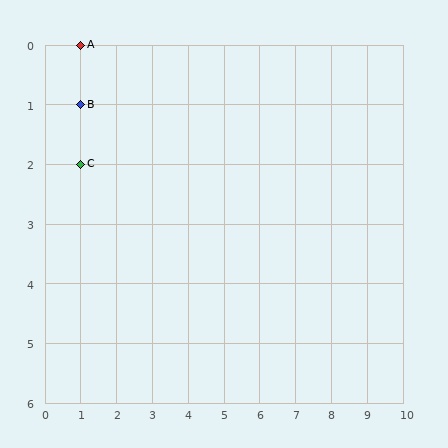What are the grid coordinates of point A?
Point A is at grid coordinates (1, 0).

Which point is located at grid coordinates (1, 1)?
Point B is at (1, 1).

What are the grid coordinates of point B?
Point B is at grid coordinates (1, 1).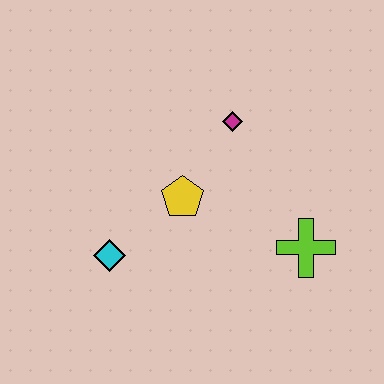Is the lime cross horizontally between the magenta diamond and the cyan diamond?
No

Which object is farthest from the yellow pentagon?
The lime cross is farthest from the yellow pentagon.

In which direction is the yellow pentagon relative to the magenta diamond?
The yellow pentagon is below the magenta diamond.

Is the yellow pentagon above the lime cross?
Yes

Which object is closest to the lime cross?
The yellow pentagon is closest to the lime cross.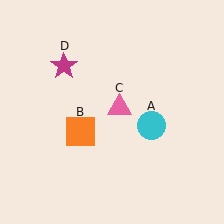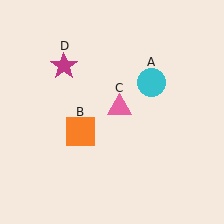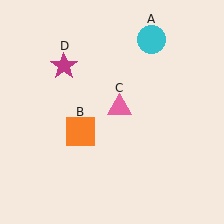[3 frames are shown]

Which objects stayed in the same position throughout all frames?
Orange square (object B) and pink triangle (object C) and magenta star (object D) remained stationary.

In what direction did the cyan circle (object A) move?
The cyan circle (object A) moved up.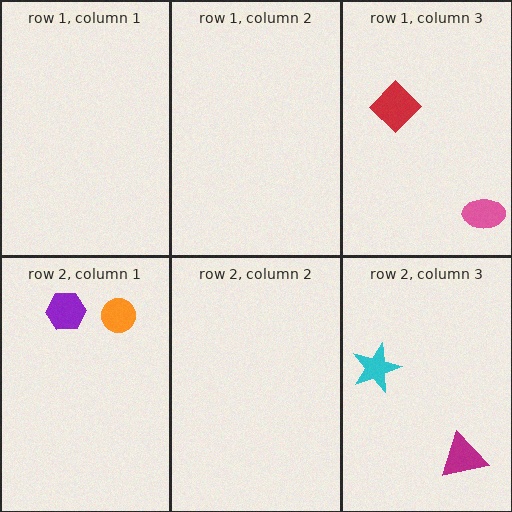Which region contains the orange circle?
The row 2, column 1 region.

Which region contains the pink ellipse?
The row 1, column 3 region.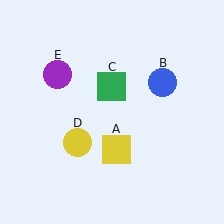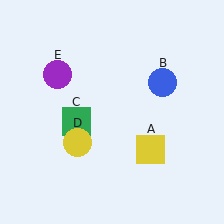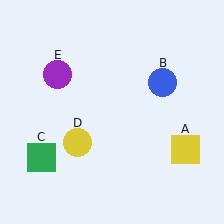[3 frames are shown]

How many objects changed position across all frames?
2 objects changed position: yellow square (object A), green square (object C).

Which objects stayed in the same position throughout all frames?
Blue circle (object B) and yellow circle (object D) and purple circle (object E) remained stationary.